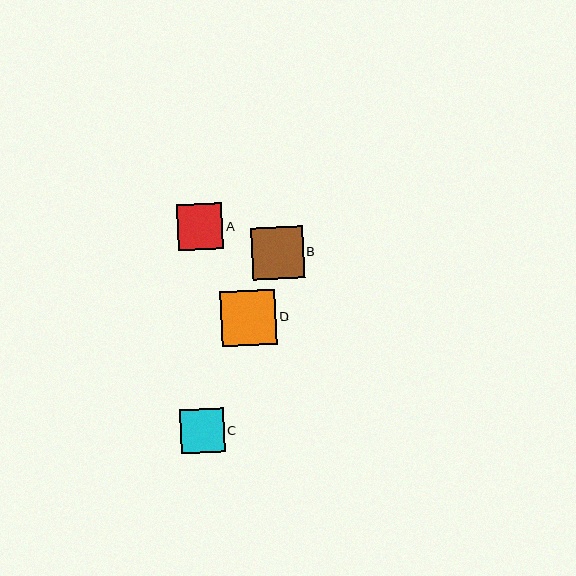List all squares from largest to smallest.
From largest to smallest: D, B, A, C.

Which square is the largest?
Square D is the largest with a size of approximately 55 pixels.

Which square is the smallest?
Square C is the smallest with a size of approximately 44 pixels.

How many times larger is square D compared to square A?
Square D is approximately 1.2 times the size of square A.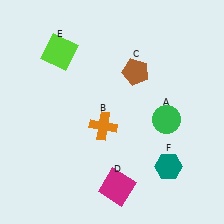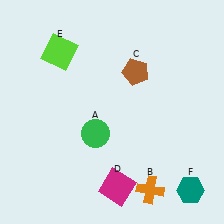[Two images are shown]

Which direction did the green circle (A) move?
The green circle (A) moved left.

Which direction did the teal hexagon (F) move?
The teal hexagon (F) moved down.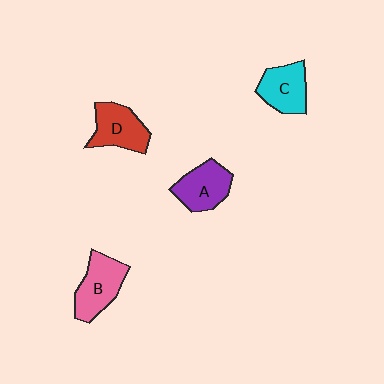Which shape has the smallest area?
Shape C (cyan).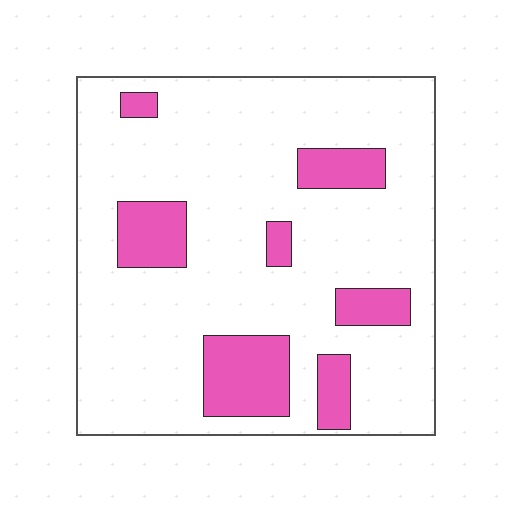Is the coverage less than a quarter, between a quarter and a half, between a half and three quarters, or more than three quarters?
Less than a quarter.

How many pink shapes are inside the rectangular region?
7.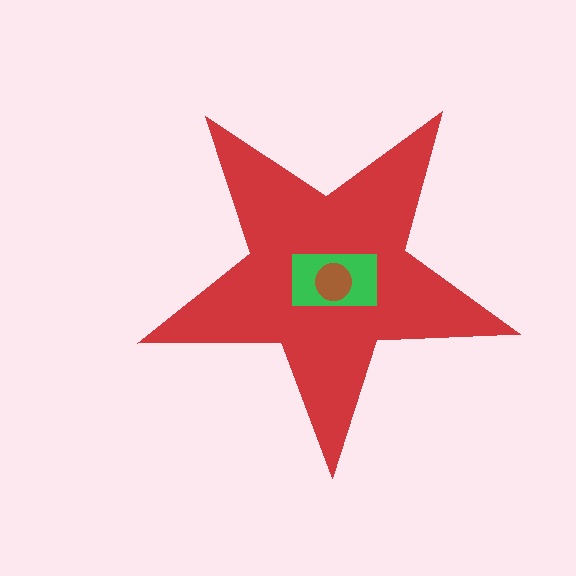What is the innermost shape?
The brown circle.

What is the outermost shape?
The red star.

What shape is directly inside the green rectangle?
The brown circle.